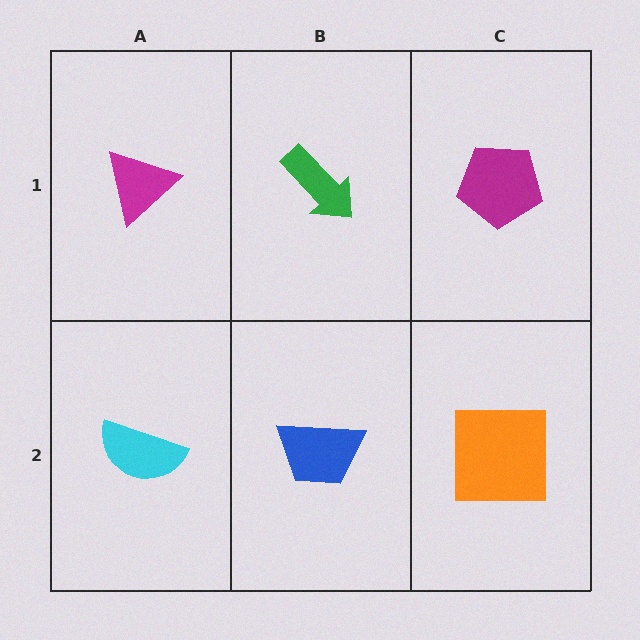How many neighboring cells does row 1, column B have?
3.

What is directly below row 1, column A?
A cyan semicircle.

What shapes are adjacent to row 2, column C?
A magenta pentagon (row 1, column C), a blue trapezoid (row 2, column B).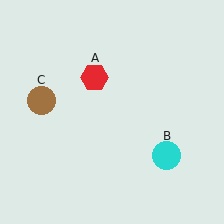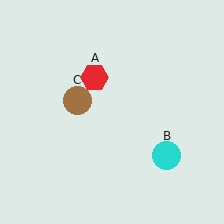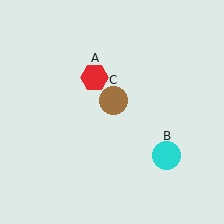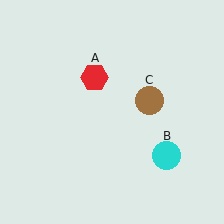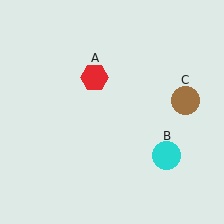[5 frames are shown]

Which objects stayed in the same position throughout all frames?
Red hexagon (object A) and cyan circle (object B) remained stationary.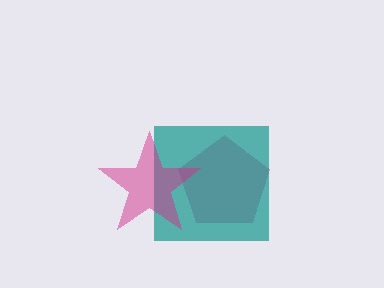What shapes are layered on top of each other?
The layered shapes are: a pink pentagon, a teal square, a magenta star.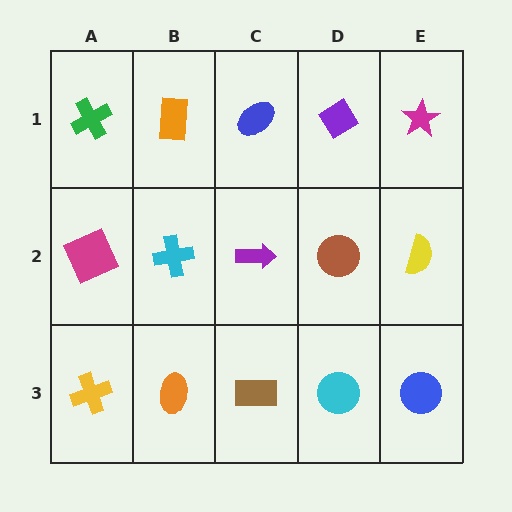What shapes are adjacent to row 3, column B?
A cyan cross (row 2, column B), a yellow cross (row 3, column A), a brown rectangle (row 3, column C).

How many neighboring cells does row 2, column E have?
3.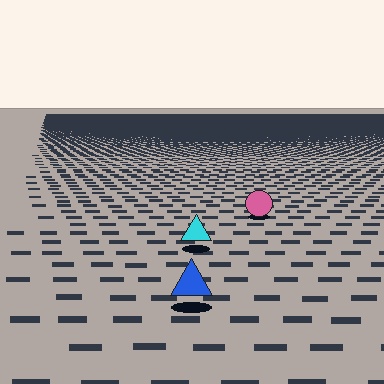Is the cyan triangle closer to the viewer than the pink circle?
Yes. The cyan triangle is closer — you can tell from the texture gradient: the ground texture is coarser near it.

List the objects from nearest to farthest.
From nearest to farthest: the blue triangle, the cyan triangle, the pink circle.